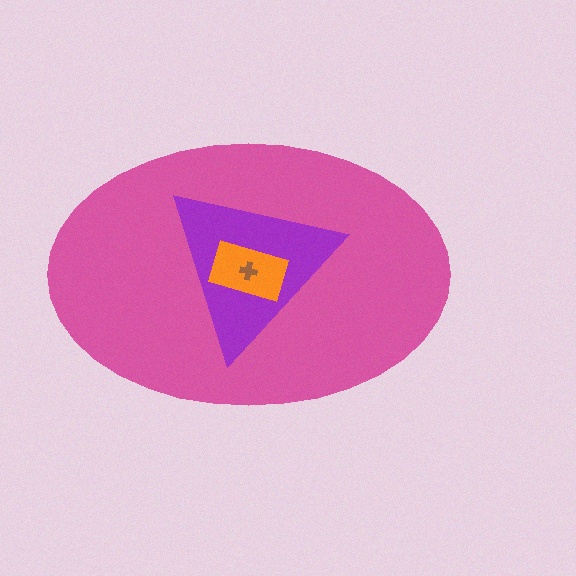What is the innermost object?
The brown cross.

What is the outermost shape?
The pink ellipse.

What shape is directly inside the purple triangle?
The orange rectangle.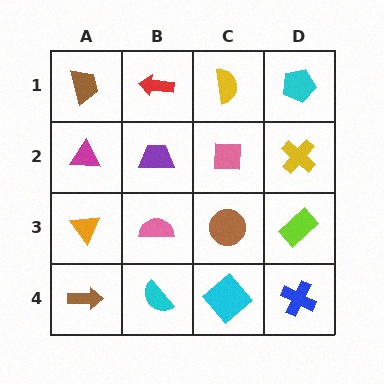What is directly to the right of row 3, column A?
A pink semicircle.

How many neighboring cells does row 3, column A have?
3.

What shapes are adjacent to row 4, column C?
A brown circle (row 3, column C), a cyan semicircle (row 4, column B), a blue cross (row 4, column D).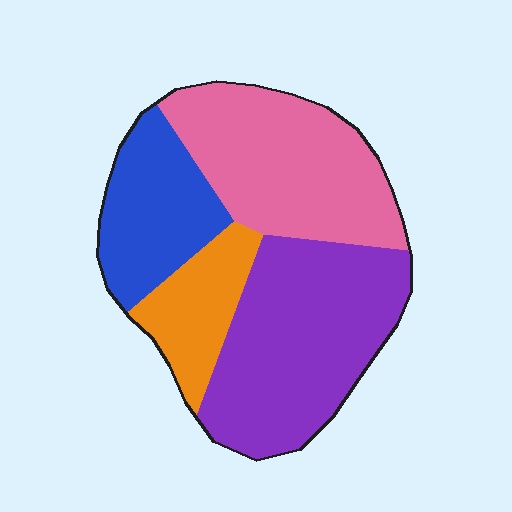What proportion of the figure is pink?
Pink covers about 30% of the figure.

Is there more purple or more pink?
Purple.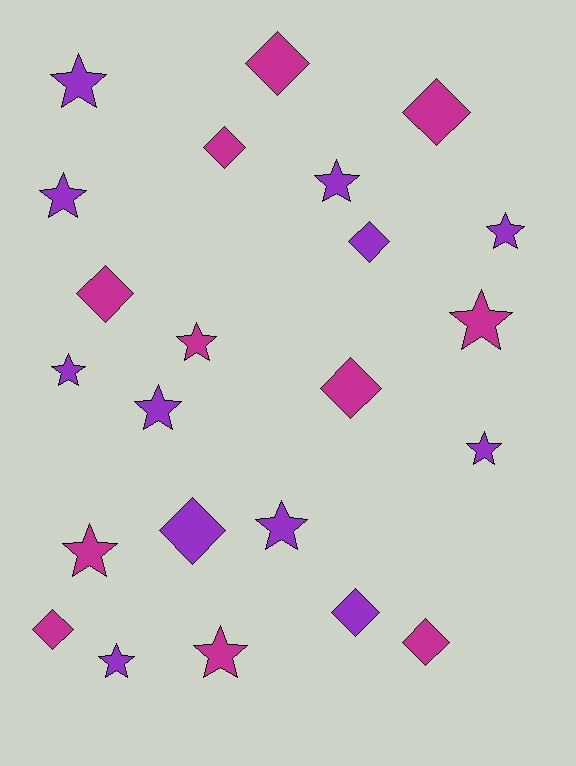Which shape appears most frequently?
Star, with 13 objects.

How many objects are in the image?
There are 23 objects.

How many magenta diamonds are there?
There are 7 magenta diamonds.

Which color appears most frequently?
Purple, with 12 objects.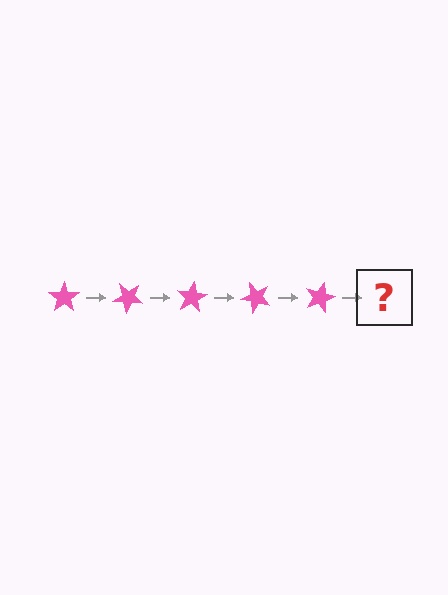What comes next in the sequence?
The next element should be a pink star rotated 200 degrees.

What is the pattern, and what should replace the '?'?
The pattern is that the star rotates 40 degrees each step. The '?' should be a pink star rotated 200 degrees.